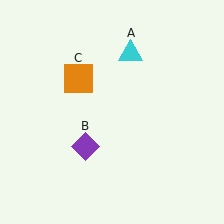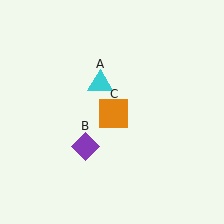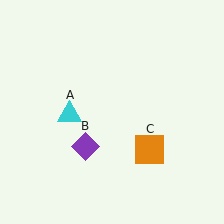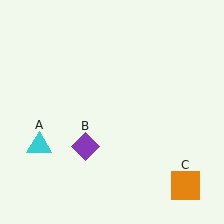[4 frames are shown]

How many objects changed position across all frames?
2 objects changed position: cyan triangle (object A), orange square (object C).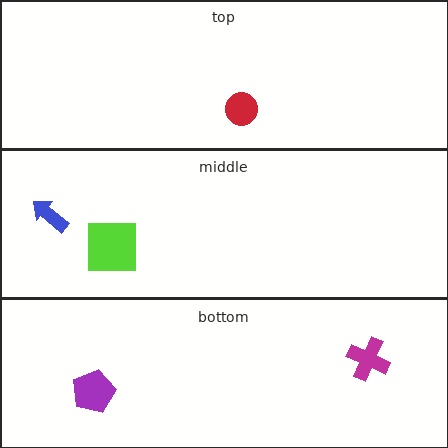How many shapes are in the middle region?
2.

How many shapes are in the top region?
1.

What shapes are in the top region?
The red circle.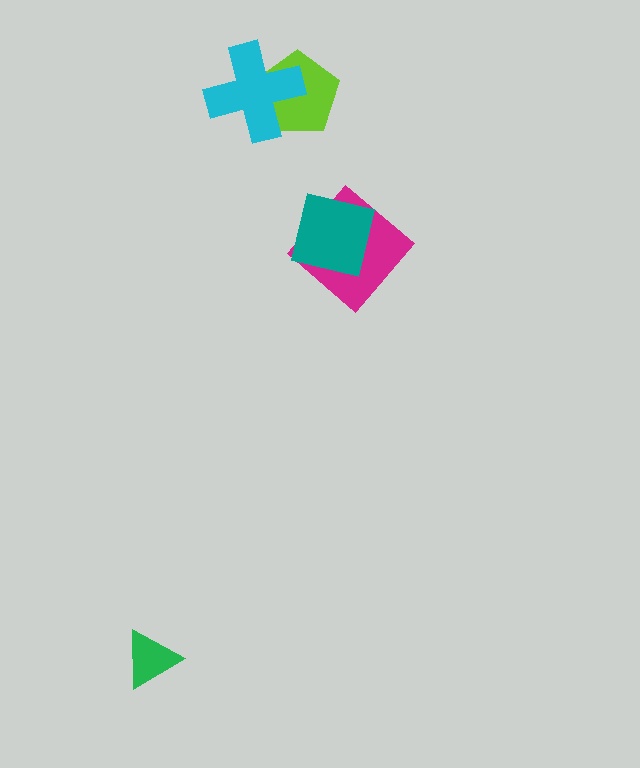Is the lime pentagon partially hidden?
Yes, it is partially covered by another shape.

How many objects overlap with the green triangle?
0 objects overlap with the green triangle.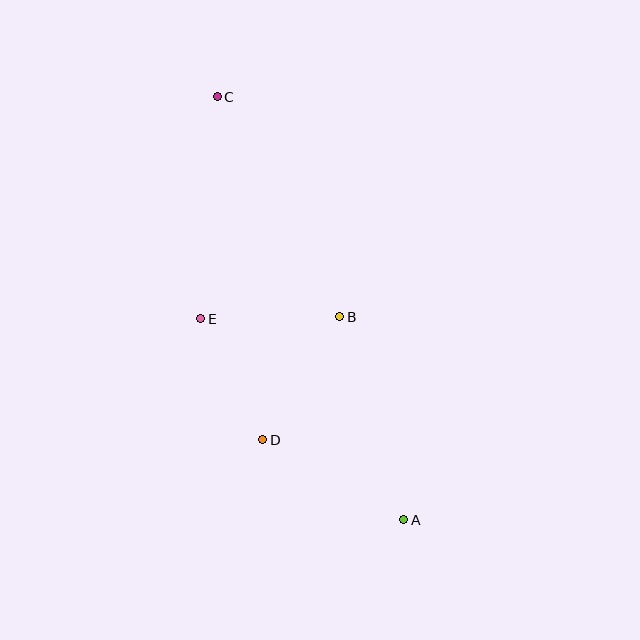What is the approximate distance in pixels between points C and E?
The distance between C and E is approximately 223 pixels.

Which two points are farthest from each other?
Points A and C are farthest from each other.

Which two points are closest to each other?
Points D and E are closest to each other.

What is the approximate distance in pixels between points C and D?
The distance between C and D is approximately 346 pixels.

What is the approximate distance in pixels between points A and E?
The distance between A and E is approximately 286 pixels.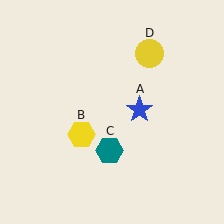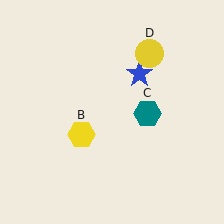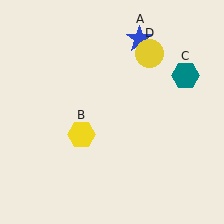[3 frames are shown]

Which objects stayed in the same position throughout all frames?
Yellow hexagon (object B) and yellow circle (object D) remained stationary.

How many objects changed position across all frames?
2 objects changed position: blue star (object A), teal hexagon (object C).